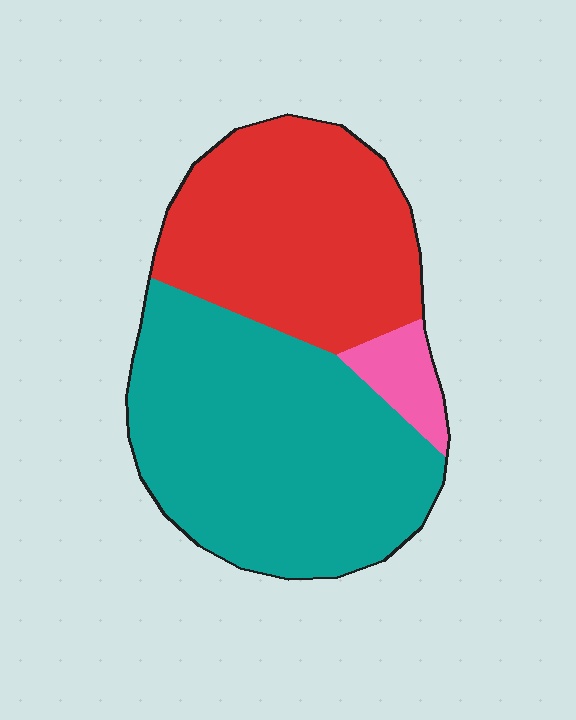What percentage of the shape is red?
Red covers around 40% of the shape.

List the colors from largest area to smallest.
From largest to smallest: teal, red, pink.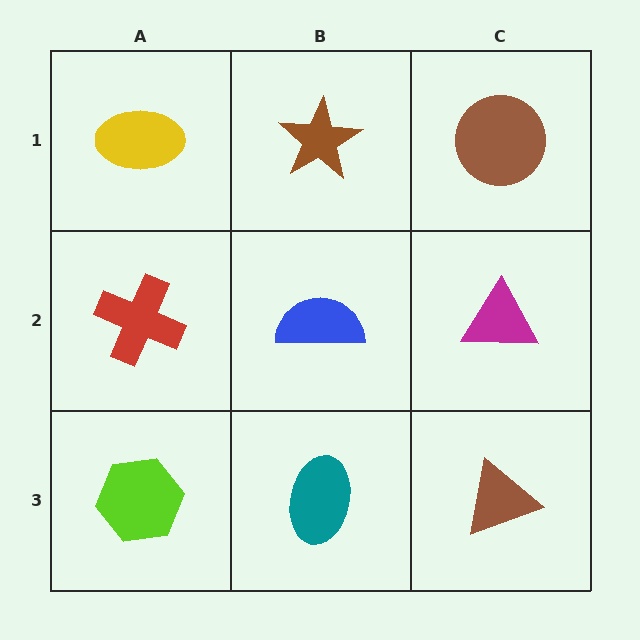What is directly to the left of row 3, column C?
A teal ellipse.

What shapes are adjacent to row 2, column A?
A yellow ellipse (row 1, column A), a lime hexagon (row 3, column A), a blue semicircle (row 2, column B).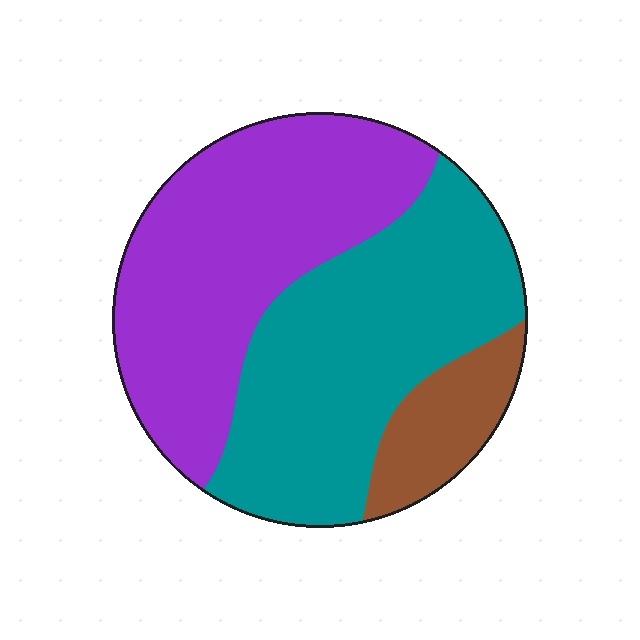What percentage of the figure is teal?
Teal takes up between a quarter and a half of the figure.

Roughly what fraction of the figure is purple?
Purple covers roughly 45% of the figure.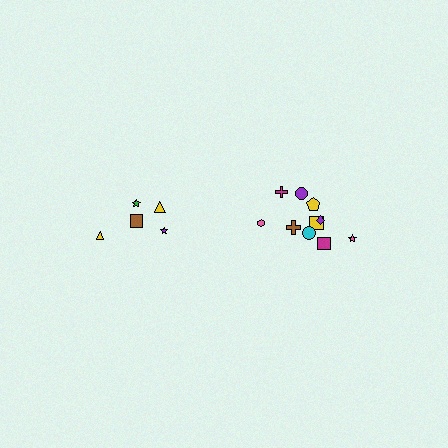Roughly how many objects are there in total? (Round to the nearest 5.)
Roughly 15 objects in total.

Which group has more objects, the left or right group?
The right group.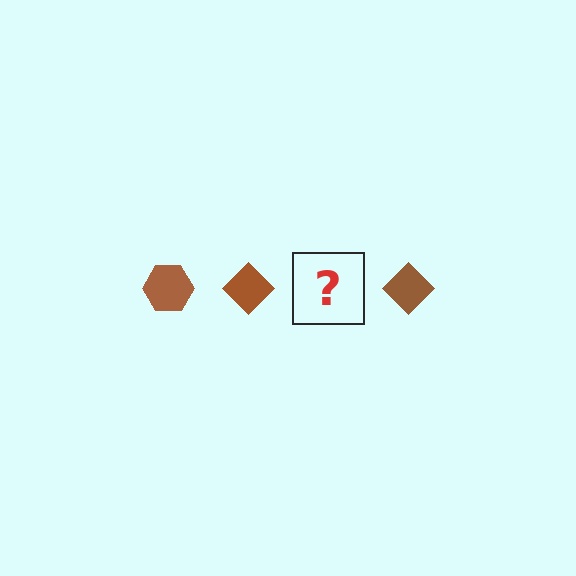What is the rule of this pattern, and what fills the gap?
The rule is that the pattern cycles through hexagon, diamond shapes in brown. The gap should be filled with a brown hexagon.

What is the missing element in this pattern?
The missing element is a brown hexagon.